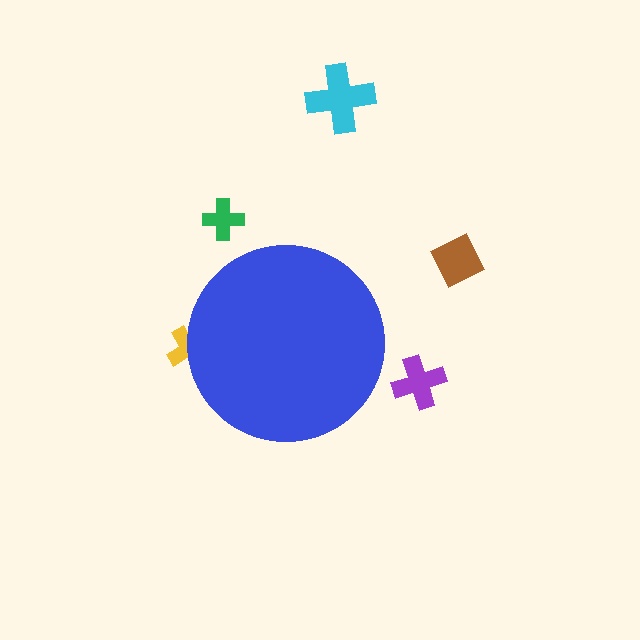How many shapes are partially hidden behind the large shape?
1 shape is partially hidden.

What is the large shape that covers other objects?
A blue circle.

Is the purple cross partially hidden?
No, the purple cross is fully visible.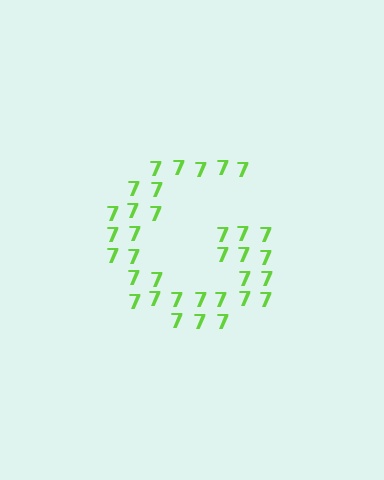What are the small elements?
The small elements are digit 7's.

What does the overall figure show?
The overall figure shows the letter G.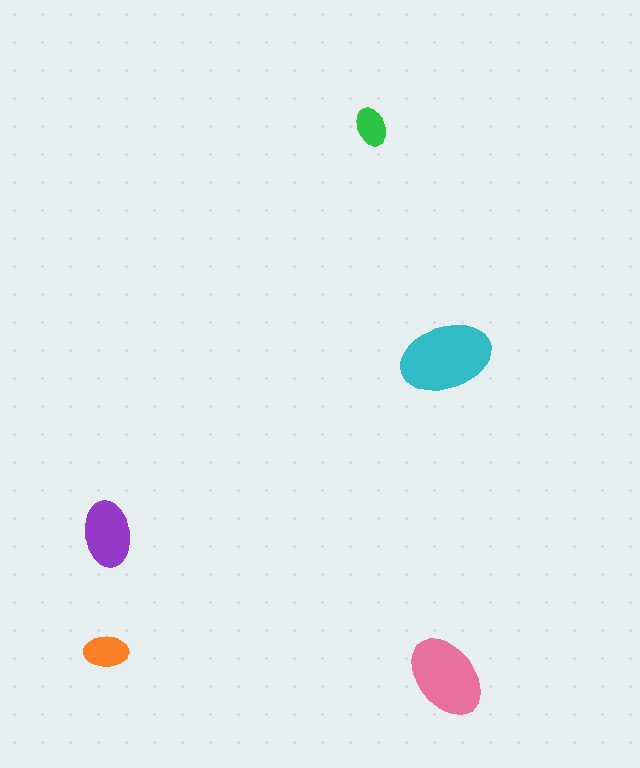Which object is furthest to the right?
The pink ellipse is rightmost.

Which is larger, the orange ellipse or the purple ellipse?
The purple one.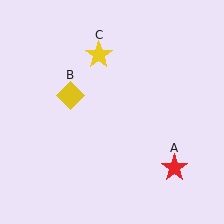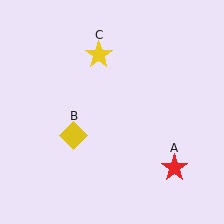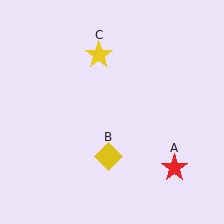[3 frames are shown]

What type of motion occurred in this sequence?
The yellow diamond (object B) rotated counterclockwise around the center of the scene.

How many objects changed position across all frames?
1 object changed position: yellow diamond (object B).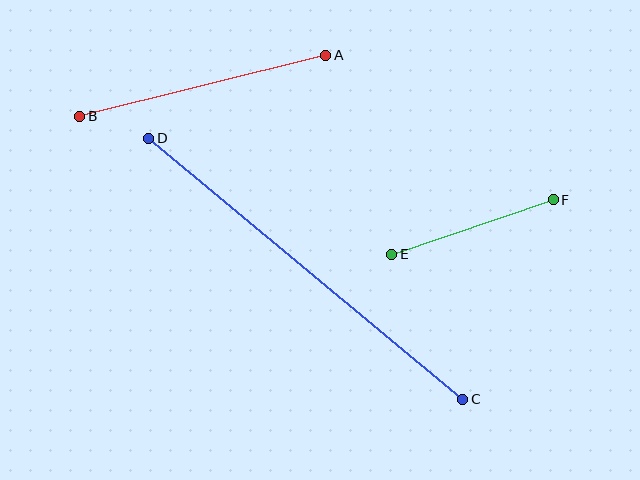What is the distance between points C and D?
The distance is approximately 408 pixels.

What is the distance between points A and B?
The distance is approximately 253 pixels.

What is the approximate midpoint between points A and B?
The midpoint is at approximately (203, 86) pixels.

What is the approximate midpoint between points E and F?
The midpoint is at approximately (473, 227) pixels.